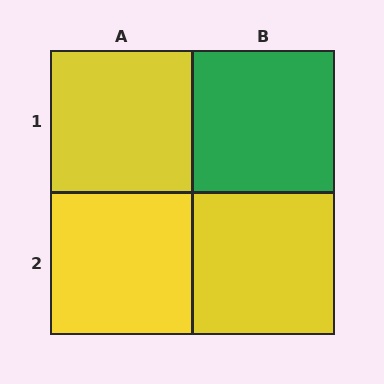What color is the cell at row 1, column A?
Yellow.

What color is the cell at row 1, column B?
Green.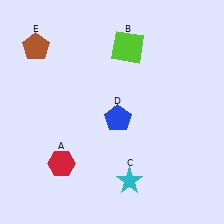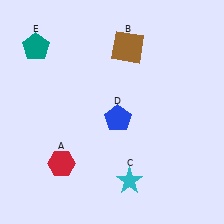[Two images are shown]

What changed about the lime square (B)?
In Image 1, B is lime. In Image 2, it changed to brown.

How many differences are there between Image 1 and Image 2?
There are 2 differences between the two images.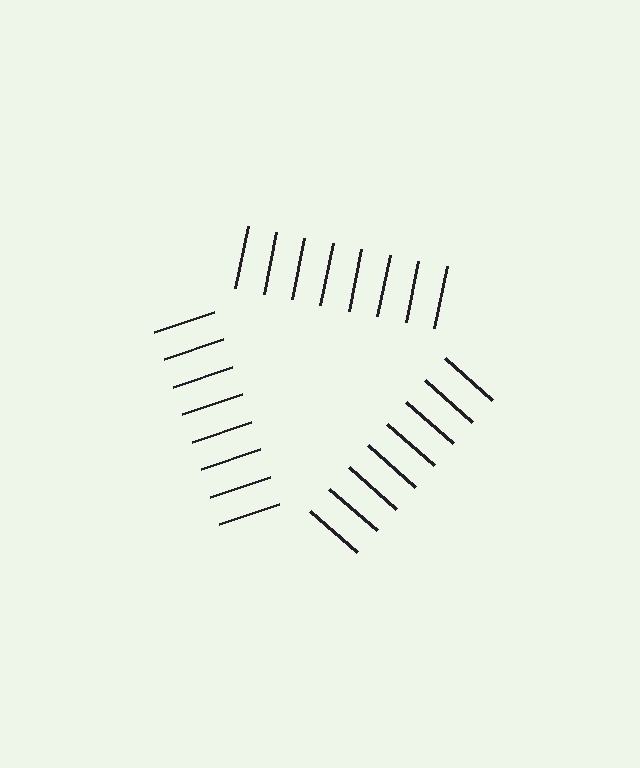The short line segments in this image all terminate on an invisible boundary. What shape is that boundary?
An illusory triangle — the line segments terminate on its edges but no continuous stroke is drawn.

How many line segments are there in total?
24 — 8 along each of the 3 edges.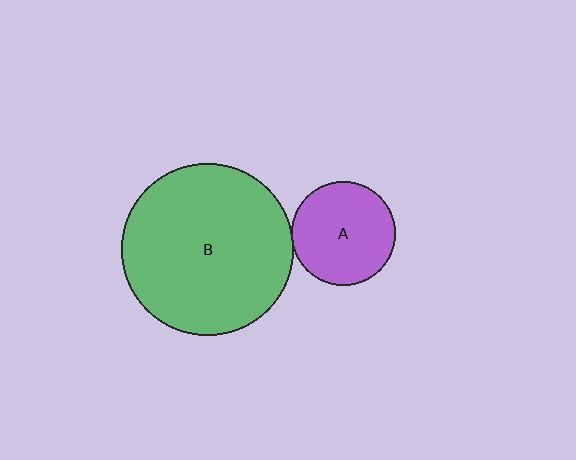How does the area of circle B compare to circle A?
Approximately 2.7 times.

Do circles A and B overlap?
Yes.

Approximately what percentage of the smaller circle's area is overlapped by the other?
Approximately 5%.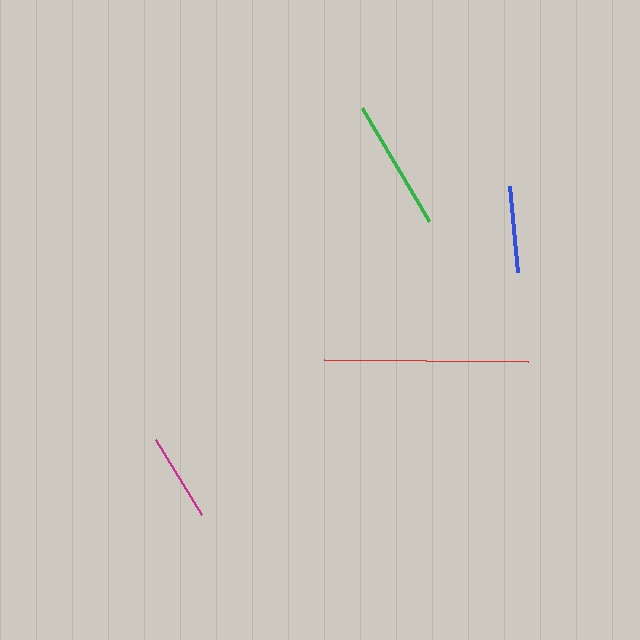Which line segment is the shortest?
The blue line is the shortest at approximately 87 pixels.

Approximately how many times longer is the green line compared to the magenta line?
The green line is approximately 1.5 times the length of the magenta line.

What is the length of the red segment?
The red segment is approximately 204 pixels long.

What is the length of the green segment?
The green segment is approximately 131 pixels long.